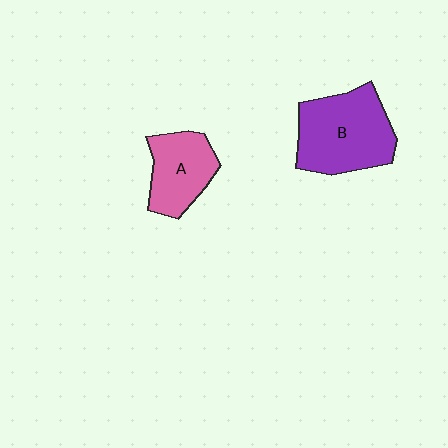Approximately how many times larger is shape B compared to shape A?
Approximately 1.5 times.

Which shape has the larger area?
Shape B (purple).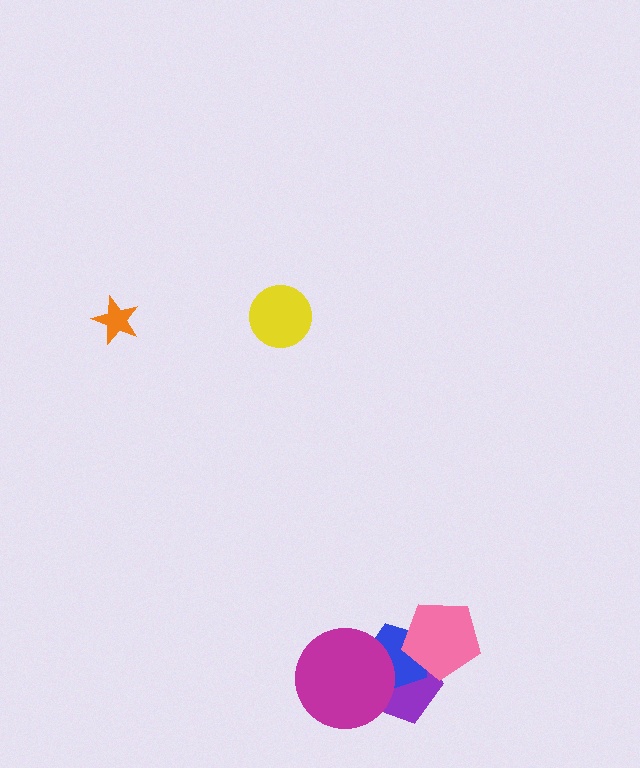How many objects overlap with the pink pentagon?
2 objects overlap with the pink pentagon.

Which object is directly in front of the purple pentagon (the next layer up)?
The blue pentagon is directly in front of the purple pentagon.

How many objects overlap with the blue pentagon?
3 objects overlap with the blue pentagon.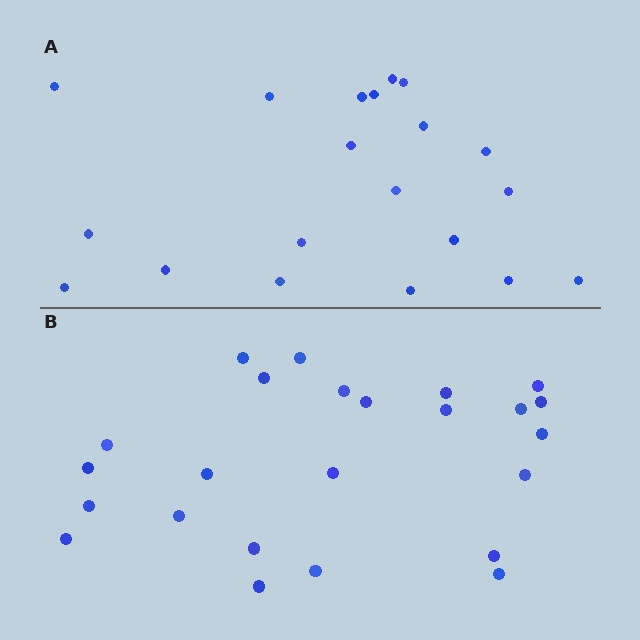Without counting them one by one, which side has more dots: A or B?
Region B (the bottom region) has more dots.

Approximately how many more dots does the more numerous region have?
Region B has about 4 more dots than region A.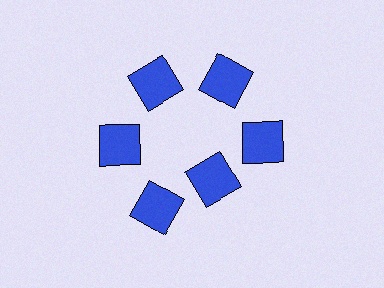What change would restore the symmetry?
The symmetry would be restored by moving it outward, back onto the ring so that all 6 squares sit at equal angles and equal distance from the center.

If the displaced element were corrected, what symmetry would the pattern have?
It would have 6-fold rotational symmetry — the pattern would map onto itself every 60 degrees.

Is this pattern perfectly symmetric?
No. The 6 blue squares are arranged in a ring, but one element near the 5 o'clock position is pulled inward toward the center, breaking the 6-fold rotational symmetry.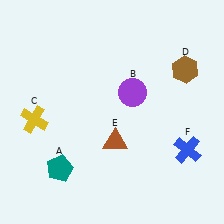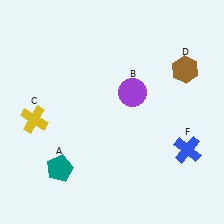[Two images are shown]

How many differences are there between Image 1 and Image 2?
There is 1 difference between the two images.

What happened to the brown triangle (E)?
The brown triangle (E) was removed in Image 2. It was in the bottom-right area of Image 1.